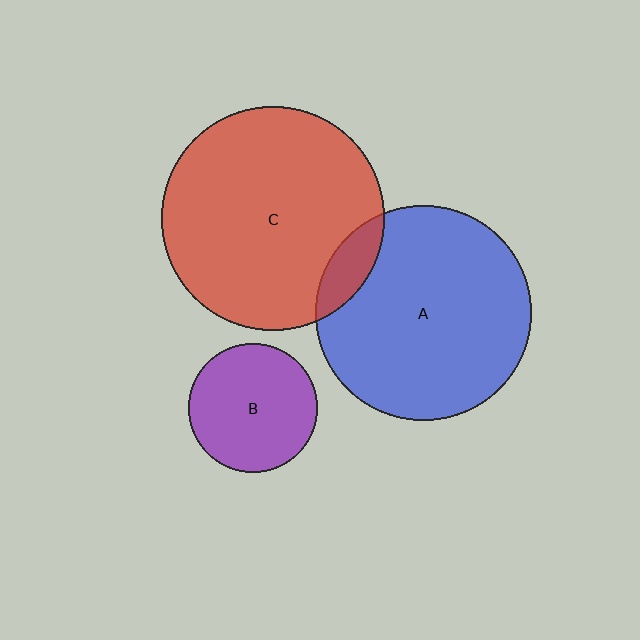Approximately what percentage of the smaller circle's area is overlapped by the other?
Approximately 10%.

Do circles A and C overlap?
Yes.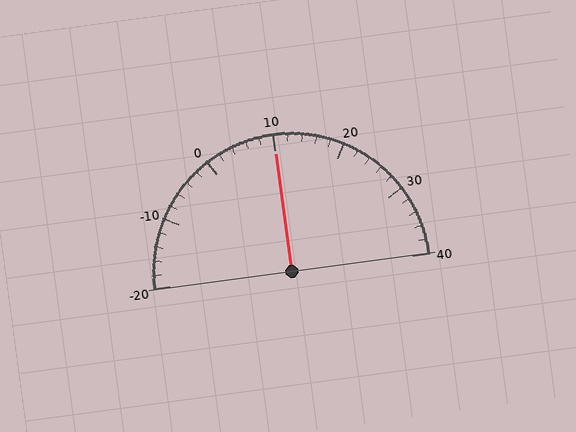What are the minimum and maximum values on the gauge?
The gauge ranges from -20 to 40.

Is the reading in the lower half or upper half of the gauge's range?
The reading is in the upper half of the range (-20 to 40).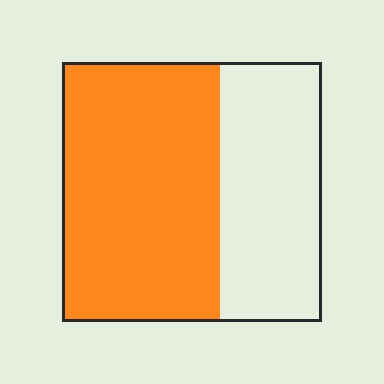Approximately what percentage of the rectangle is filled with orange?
Approximately 60%.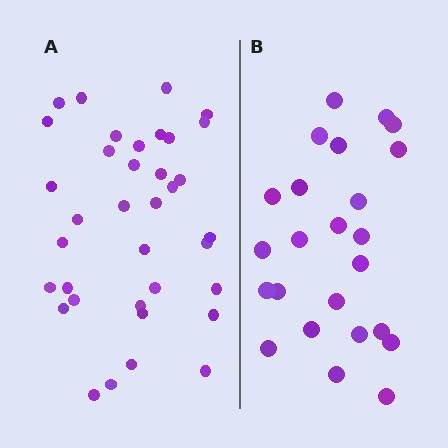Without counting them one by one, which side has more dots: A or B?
Region A (the left region) has more dots.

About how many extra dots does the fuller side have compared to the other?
Region A has roughly 12 or so more dots than region B.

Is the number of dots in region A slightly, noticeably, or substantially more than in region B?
Region A has substantially more. The ratio is roughly 1.5 to 1.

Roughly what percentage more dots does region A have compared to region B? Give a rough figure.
About 50% more.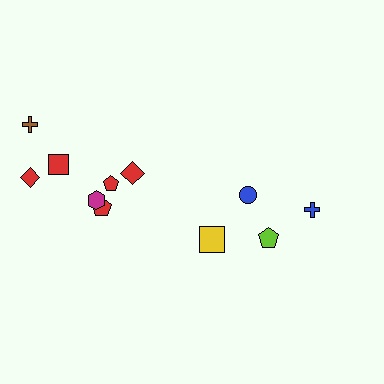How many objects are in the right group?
There are 4 objects.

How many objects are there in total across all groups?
There are 11 objects.